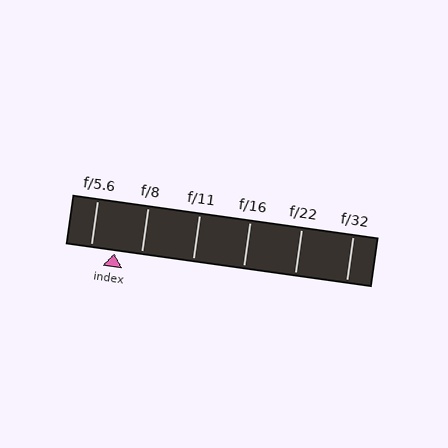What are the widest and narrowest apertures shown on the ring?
The widest aperture shown is f/5.6 and the narrowest is f/32.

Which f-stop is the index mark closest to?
The index mark is closest to f/5.6.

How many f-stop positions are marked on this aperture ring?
There are 6 f-stop positions marked.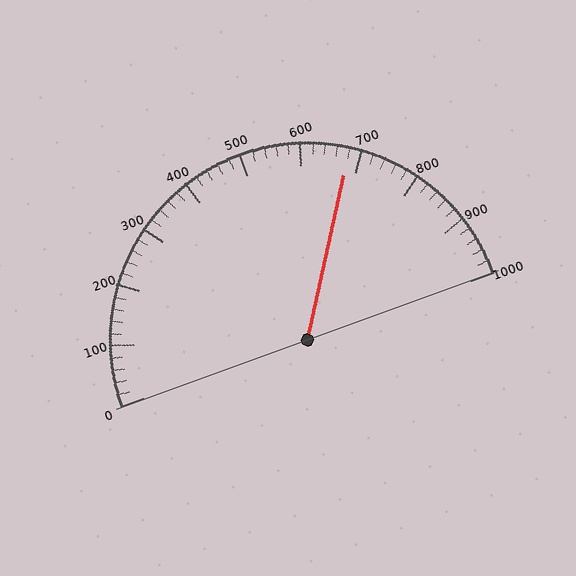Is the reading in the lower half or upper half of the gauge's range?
The reading is in the upper half of the range (0 to 1000).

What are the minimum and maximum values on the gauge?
The gauge ranges from 0 to 1000.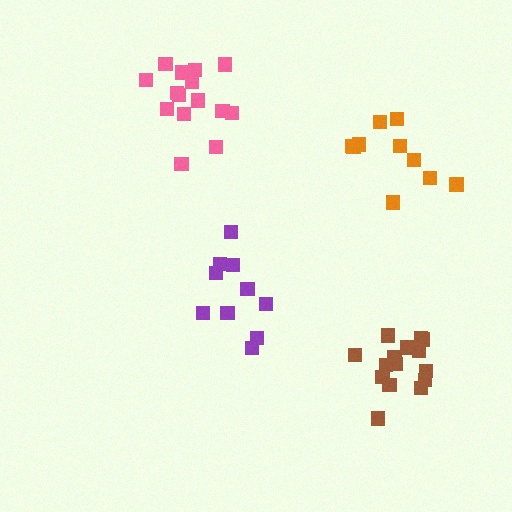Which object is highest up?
The pink cluster is topmost.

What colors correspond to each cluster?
The clusters are colored: brown, purple, orange, pink.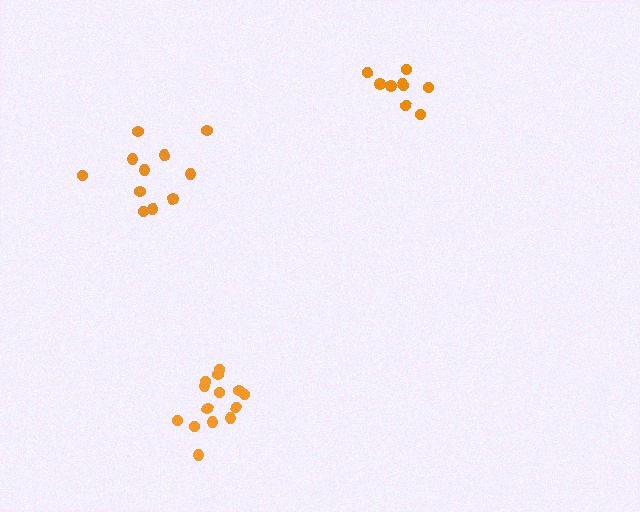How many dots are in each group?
Group 1: 14 dots, Group 2: 11 dots, Group 3: 9 dots (34 total).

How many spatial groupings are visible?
There are 3 spatial groupings.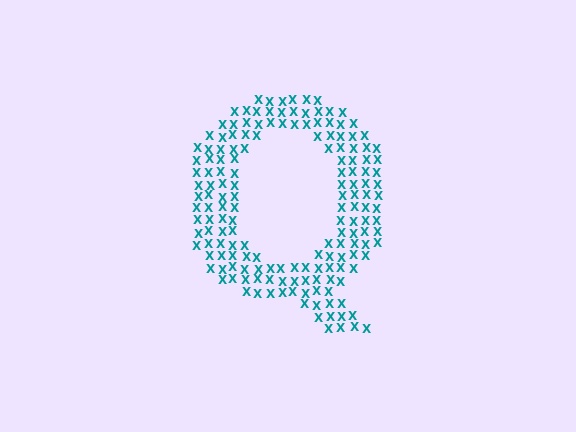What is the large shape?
The large shape is the letter Q.